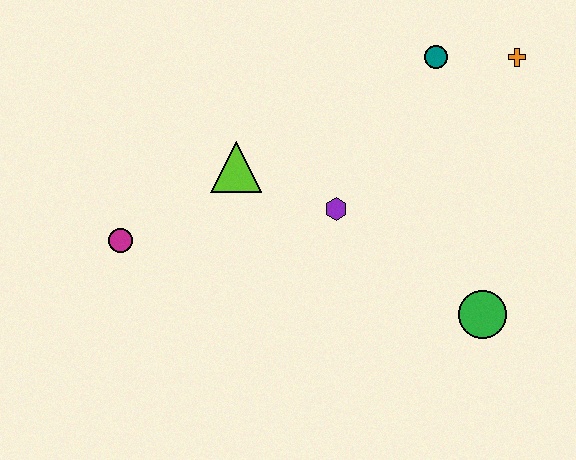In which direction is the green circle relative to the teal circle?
The green circle is below the teal circle.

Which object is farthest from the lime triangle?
The orange cross is farthest from the lime triangle.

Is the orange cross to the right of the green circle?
Yes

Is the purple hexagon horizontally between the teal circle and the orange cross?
No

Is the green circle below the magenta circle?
Yes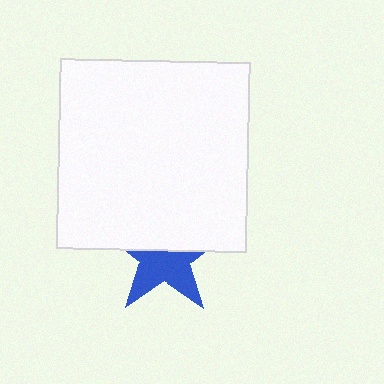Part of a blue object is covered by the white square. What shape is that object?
It is a star.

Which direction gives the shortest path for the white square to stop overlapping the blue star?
Moving up gives the shortest separation.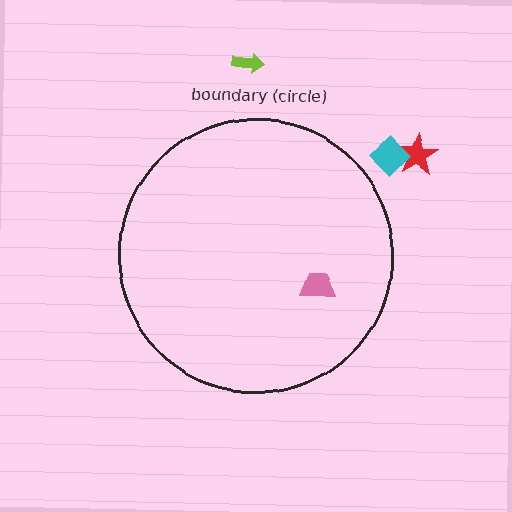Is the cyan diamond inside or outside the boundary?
Outside.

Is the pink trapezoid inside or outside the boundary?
Inside.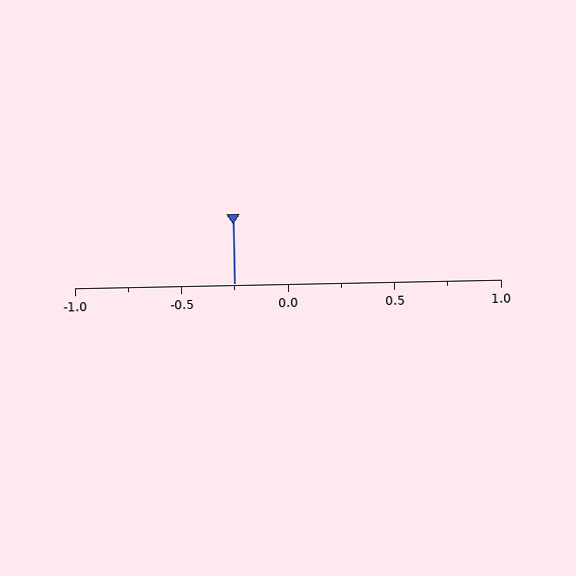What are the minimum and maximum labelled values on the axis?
The axis runs from -1.0 to 1.0.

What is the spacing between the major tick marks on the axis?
The major ticks are spaced 0.5 apart.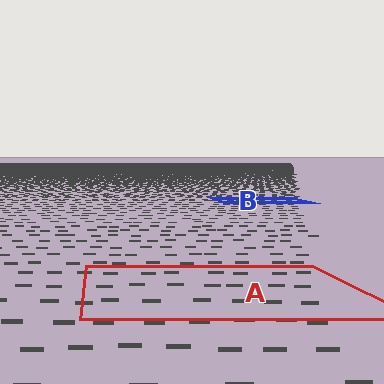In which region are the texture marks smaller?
The texture marks are smaller in region B, because it is farther away.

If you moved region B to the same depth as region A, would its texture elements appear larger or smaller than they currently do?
They would appear larger. At a closer depth, the same texture elements are projected at a bigger on-screen size.